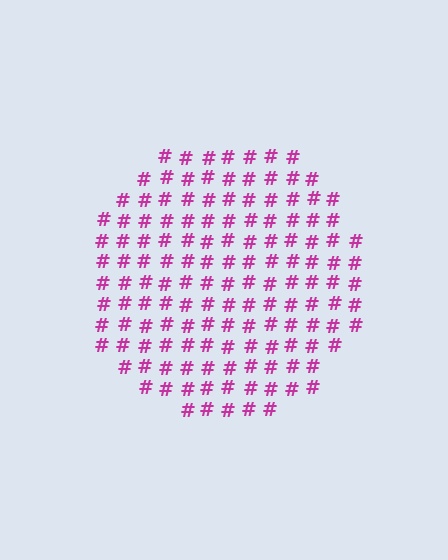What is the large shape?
The large shape is a circle.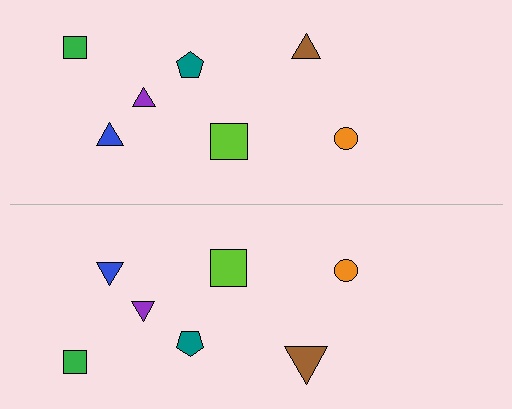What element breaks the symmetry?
The brown triangle on the bottom side has a different size than its mirror counterpart.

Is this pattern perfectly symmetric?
No, the pattern is not perfectly symmetric. The brown triangle on the bottom side has a different size than its mirror counterpart.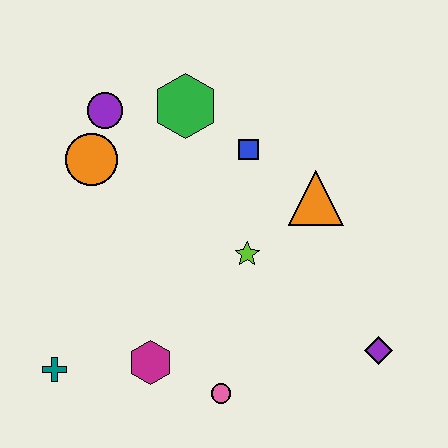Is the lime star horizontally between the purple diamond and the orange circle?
Yes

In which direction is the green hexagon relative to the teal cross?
The green hexagon is above the teal cross.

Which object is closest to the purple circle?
The orange circle is closest to the purple circle.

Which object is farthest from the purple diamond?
The purple circle is farthest from the purple diamond.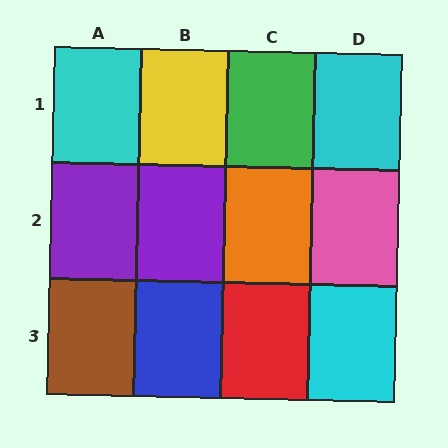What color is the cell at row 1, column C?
Green.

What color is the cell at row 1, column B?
Yellow.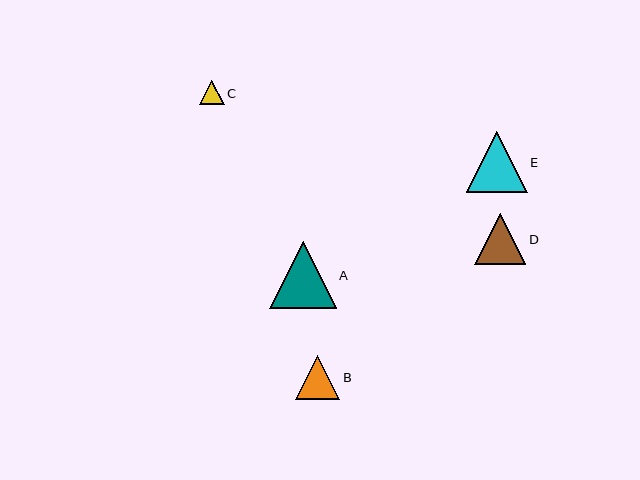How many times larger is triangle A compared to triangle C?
Triangle A is approximately 2.7 times the size of triangle C.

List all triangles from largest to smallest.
From largest to smallest: A, E, D, B, C.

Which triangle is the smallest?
Triangle C is the smallest with a size of approximately 25 pixels.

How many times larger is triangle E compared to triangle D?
Triangle E is approximately 1.2 times the size of triangle D.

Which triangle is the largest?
Triangle A is the largest with a size of approximately 66 pixels.